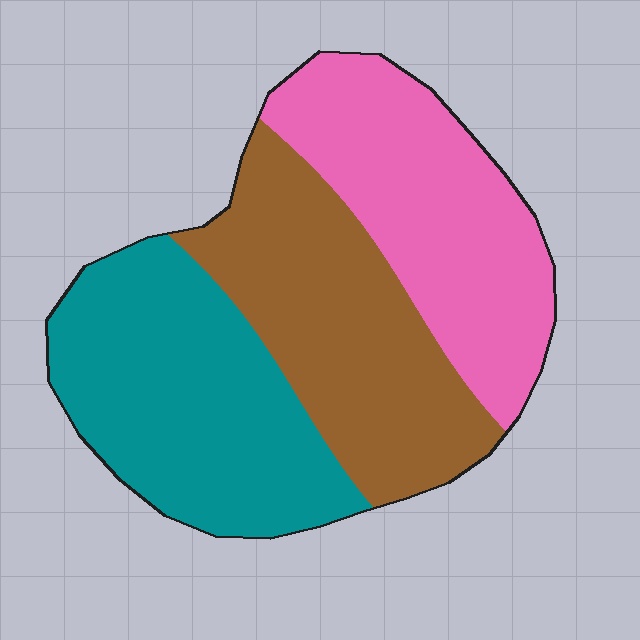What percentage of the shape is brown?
Brown covers around 35% of the shape.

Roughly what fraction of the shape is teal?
Teal takes up about one third (1/3) of the shape.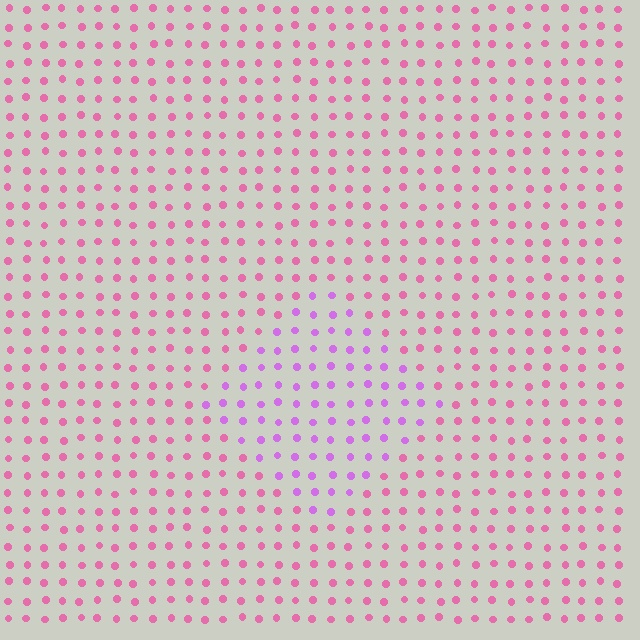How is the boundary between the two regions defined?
The boundary is defined purely by a slight shift in hue (about 40 degrees). Spacing, size, and orientation are identical on both sides.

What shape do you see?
I see a diamond.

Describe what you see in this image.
The image is filled with small pink elements in a uniform arrangement. A diamond-shaped region is visible where the elements are tinted to a slightly different hue, forming a subtle color boundary.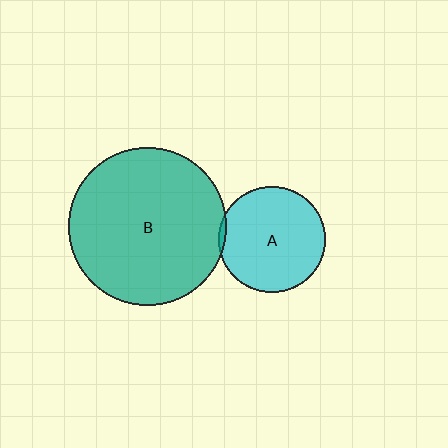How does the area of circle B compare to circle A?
Approximately 2.2 times.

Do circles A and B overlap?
Yes.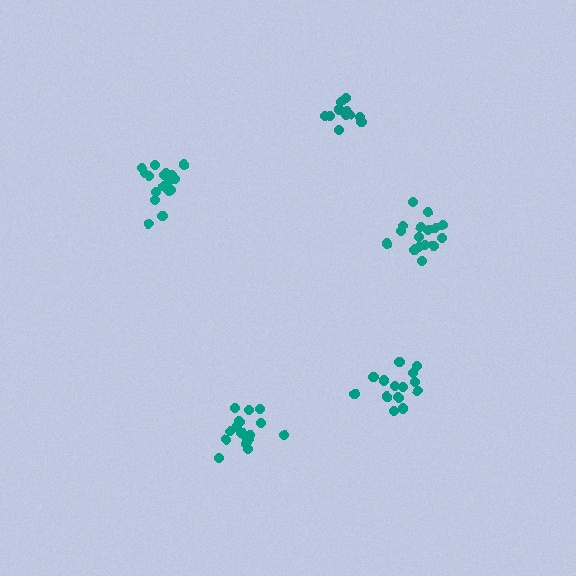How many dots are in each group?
Group 1: 12 dots, Group 2: 18 dots, Group 3: 15 dots, Group 4: 18 dots, Group 5: 17 dots (80 total).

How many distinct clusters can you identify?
There are 5 distinct clusters.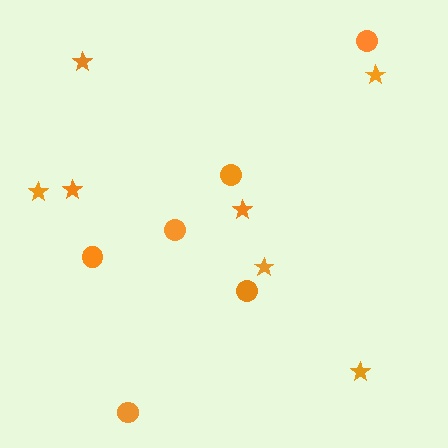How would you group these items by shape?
There are 2 groups: one group of circles (6) and one group of stars (7).